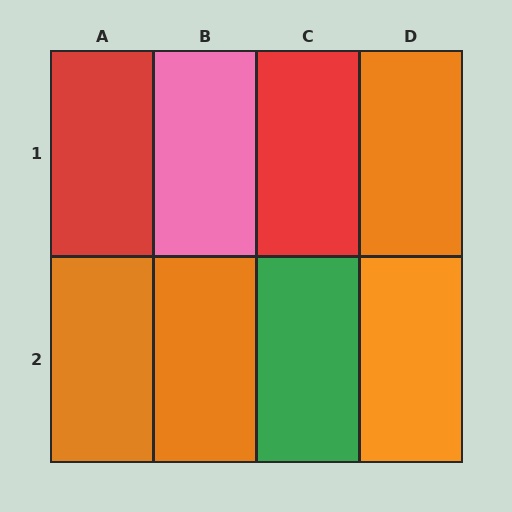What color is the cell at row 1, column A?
Red.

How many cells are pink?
1 cell is pink.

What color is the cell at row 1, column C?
Red.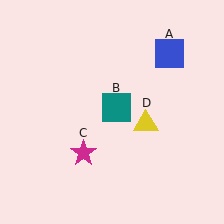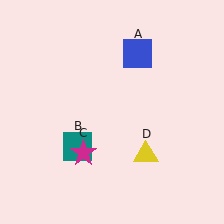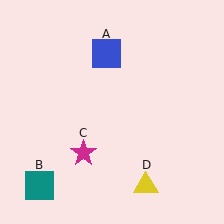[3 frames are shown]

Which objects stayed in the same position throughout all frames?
Magenta star (object C) remained stationary.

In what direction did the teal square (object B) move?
The teal square (object B) moved down and to the left.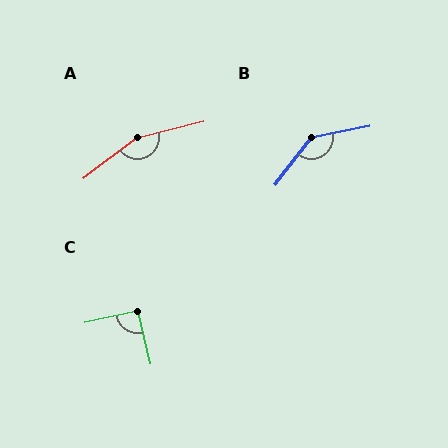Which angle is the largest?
A, at approximately 157 degrees.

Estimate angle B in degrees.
Approximately 139 degrees.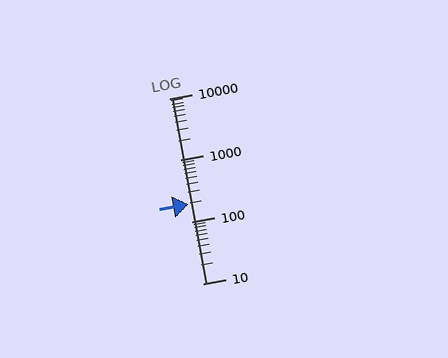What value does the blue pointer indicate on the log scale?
The pointer indicates approximately 190.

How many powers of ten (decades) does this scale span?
The scale spans 3 decades, from 10 to 10000.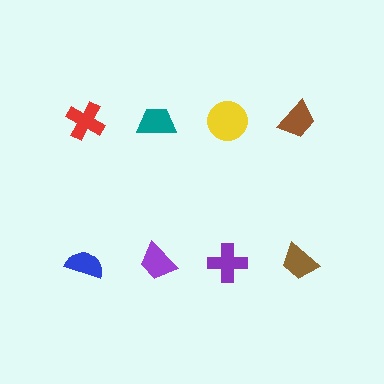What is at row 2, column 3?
A purple cross.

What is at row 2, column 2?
A purple trapezoid.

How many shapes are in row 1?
4 shapes.